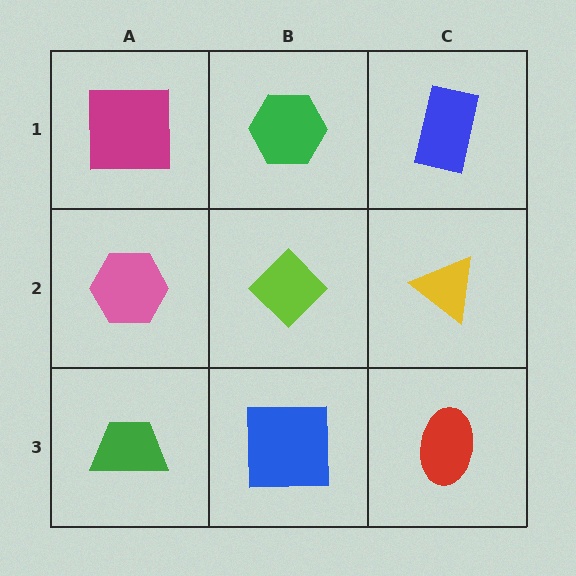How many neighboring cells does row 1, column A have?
2.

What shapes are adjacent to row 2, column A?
A magenta square (row 1, column A), a green trapezoid (row 3, column A), a lime diamond (row 2, column B).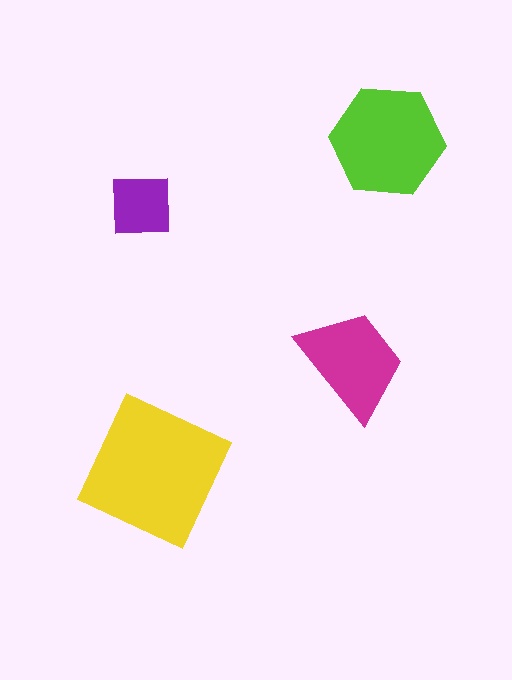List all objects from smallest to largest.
The purple square, the magenta trapezoid, the lime hexagon, the yellow square.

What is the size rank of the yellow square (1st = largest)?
1st.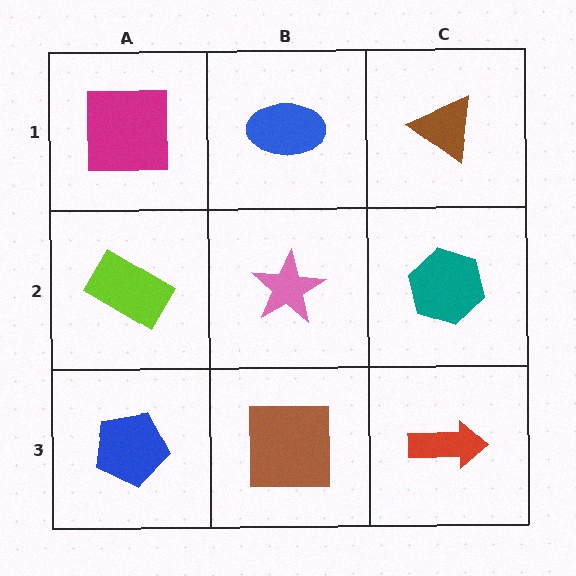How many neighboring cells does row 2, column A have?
3.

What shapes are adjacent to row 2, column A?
A magenta square (row 1, column A), a blue pentagon (row 3, column A), a pink star (row 2, column B).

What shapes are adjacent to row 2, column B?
A blue ellipse (row 1, column B), a brown square (row 3, column B), a lime rectangle (row 2, column A), a teal hexagon (row 2, column C).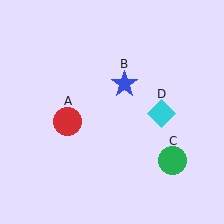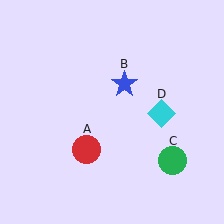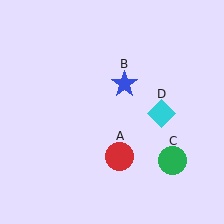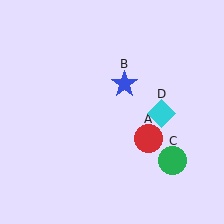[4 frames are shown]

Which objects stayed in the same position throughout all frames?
Blue star (object B) and green circle (object C) and cyan diamond (object D) remained stationary.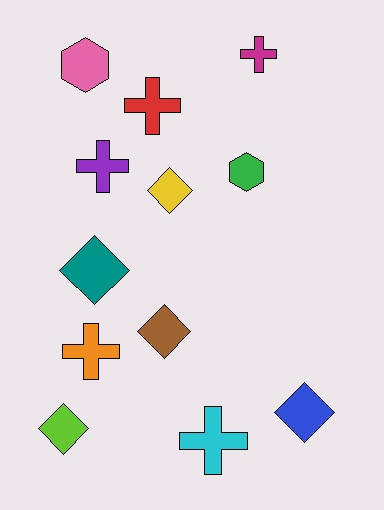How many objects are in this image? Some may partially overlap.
There are 12 objects.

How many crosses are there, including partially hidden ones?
There are 5 crosses.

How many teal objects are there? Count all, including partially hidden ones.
There is 1 teal object.